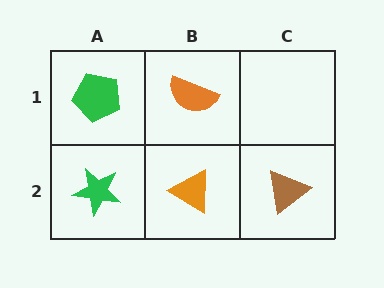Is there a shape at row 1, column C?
No, that cell is empty.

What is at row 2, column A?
A green star.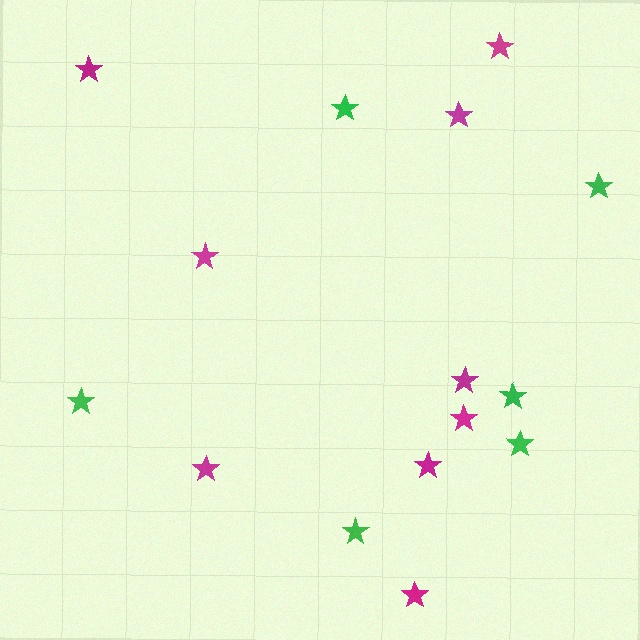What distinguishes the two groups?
There are 2 groups: one group of magenta stars (9) and one group of green stars (6).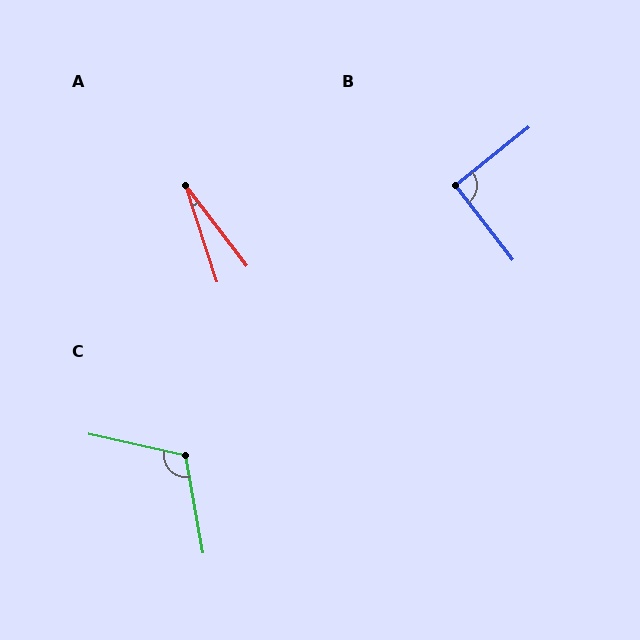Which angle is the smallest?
A, at approximately 19 degrees.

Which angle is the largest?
C, at approximately 113 degrees.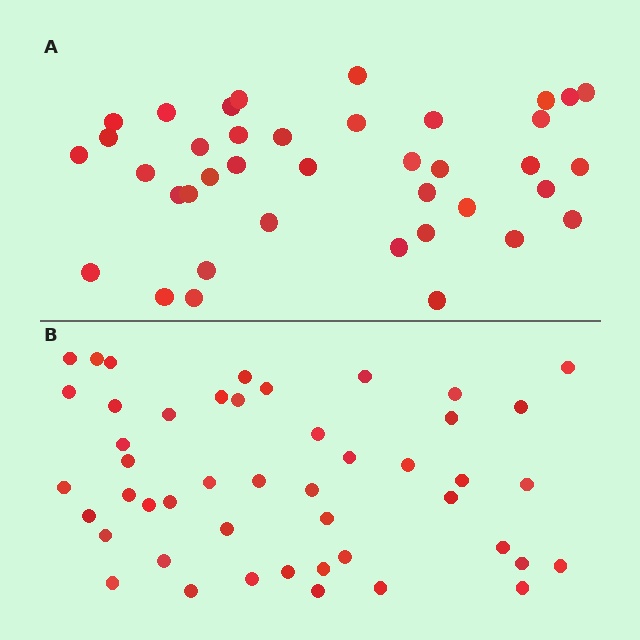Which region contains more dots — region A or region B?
Region B (the bottom region) has more dots.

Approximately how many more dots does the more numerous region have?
Region B has roughly 8 or so more dots than region A.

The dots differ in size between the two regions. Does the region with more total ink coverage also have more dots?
No. Region A has more total ink coverage because its dots are larger, but region B actually contains more individual dots. Total area can be misleading — the number of items is what matters here.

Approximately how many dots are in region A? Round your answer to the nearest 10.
About 40 dots. (The exact count is 39, which rounds to 40.)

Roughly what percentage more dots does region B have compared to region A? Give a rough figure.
About 20% more.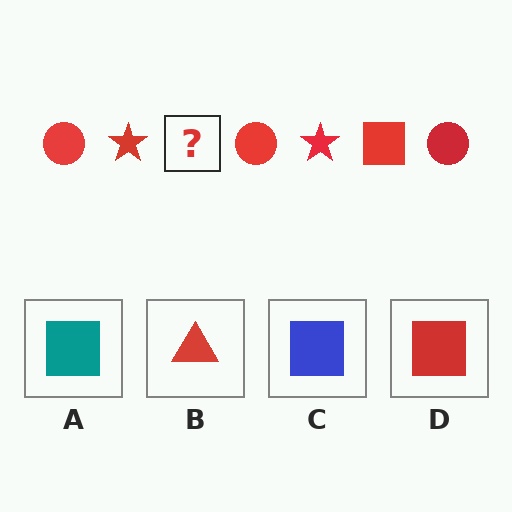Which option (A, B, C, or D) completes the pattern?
D.